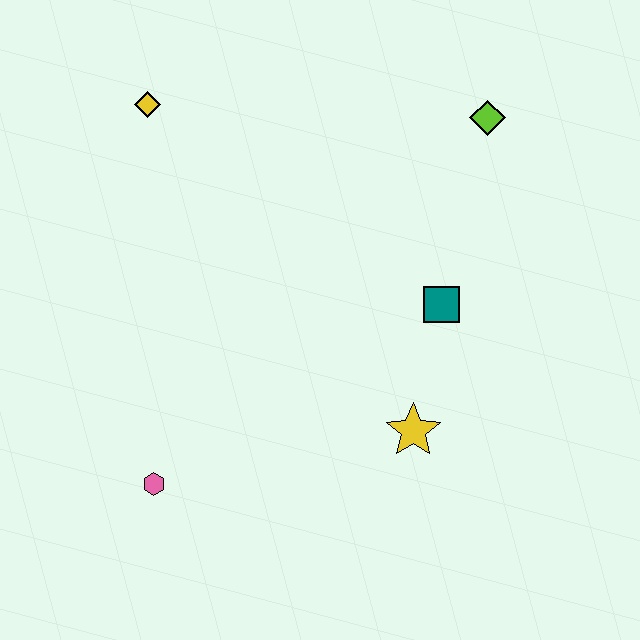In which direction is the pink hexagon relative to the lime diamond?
The pink hexagon is below the lime diamond.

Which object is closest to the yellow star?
The teal square is closest to the yellow star.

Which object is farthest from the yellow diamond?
The yellow star is farthest from the yellow diamond.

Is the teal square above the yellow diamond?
No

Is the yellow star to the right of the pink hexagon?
Yes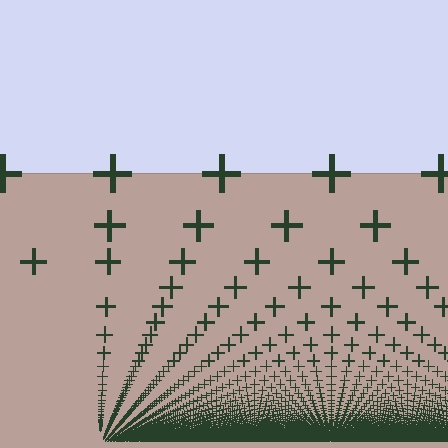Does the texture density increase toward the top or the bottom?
Density increases toward the bottom.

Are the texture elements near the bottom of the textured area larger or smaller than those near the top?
Smaller. The gradient is inverted — elements near the bottom are smaller and denser.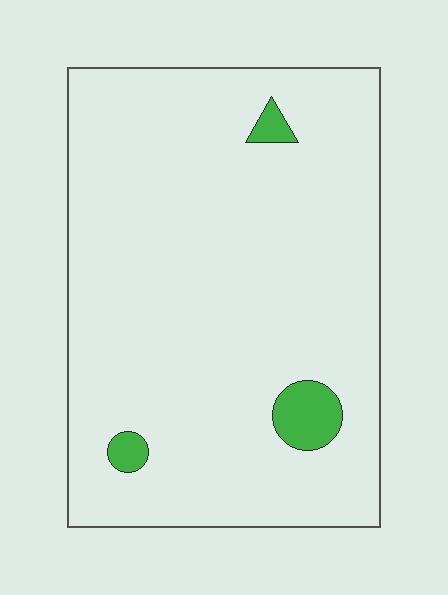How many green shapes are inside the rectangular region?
3.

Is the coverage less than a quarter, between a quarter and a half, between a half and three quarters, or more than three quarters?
Less than a quarter.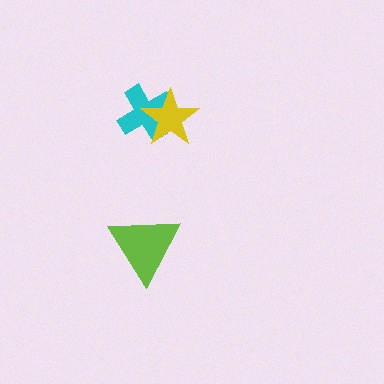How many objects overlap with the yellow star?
1 object overlaps with the yellow star.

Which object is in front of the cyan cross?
The yellow star is in front of the cyan cross.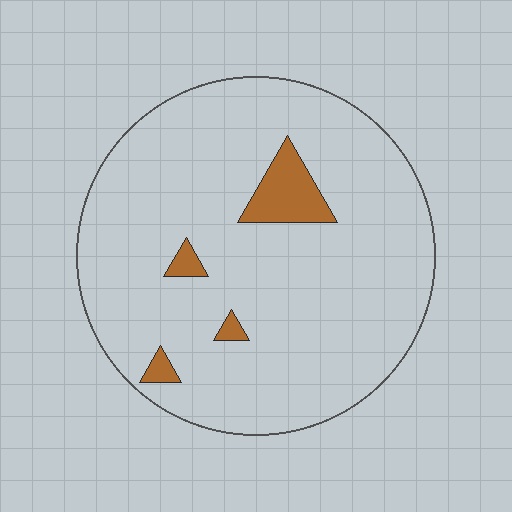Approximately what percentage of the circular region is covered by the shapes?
Approximately 5%.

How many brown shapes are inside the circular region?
4.